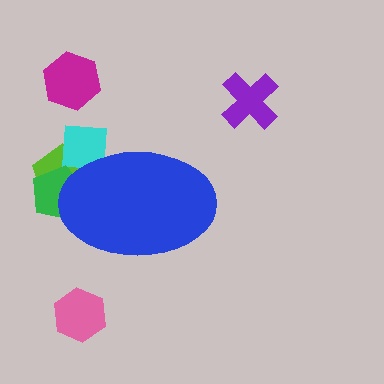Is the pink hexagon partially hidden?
No, the pink hexagon is fully visible.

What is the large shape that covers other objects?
A blue ellipse.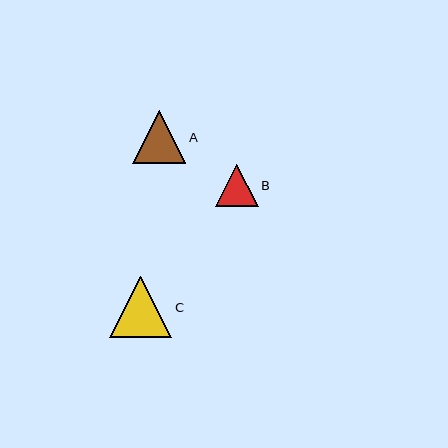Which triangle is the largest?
Triangle C is the largest with a size of approximately 62 pixels.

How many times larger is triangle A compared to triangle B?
Triangle A is approximately 1.2 times the size of triangle B.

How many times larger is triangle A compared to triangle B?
Triangle A is approximately 1.2 times the size of triangle B.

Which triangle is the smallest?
Triangle B is the smallest with a size of approximately 43 pixels.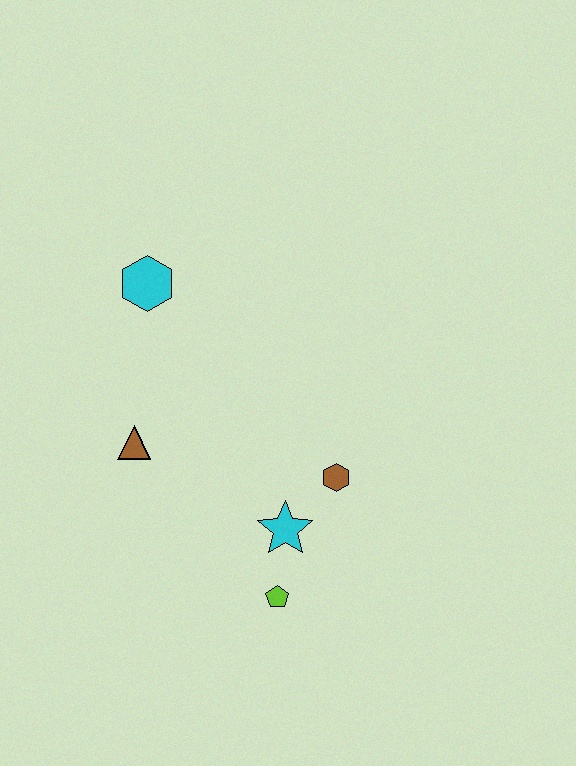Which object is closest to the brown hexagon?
The cyan star is closest to the brown hexagon.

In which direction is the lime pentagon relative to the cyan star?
The lime pentagon is below the cyan star.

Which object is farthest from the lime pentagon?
The cyan hexagon is farthest from the lime pentagon.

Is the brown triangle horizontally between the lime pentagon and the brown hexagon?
No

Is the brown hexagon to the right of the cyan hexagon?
Yes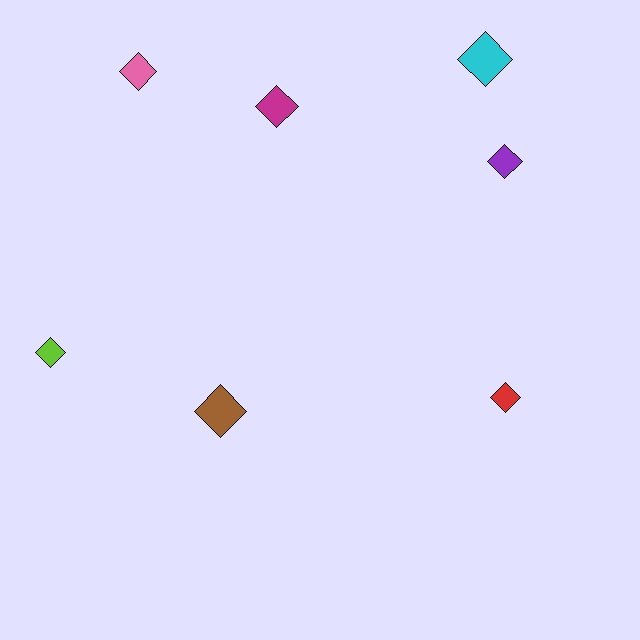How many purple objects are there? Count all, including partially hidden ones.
There is 1 purple object.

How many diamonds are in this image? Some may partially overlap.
There are 7 diamonds.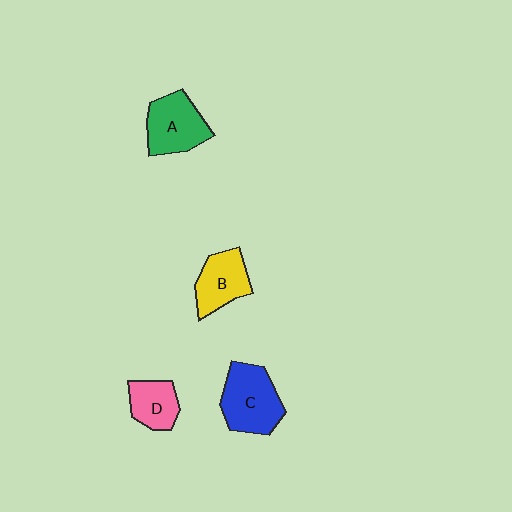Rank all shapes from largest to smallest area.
From largest to smallest: C (blue), A (green), B (yellow), D (pink).